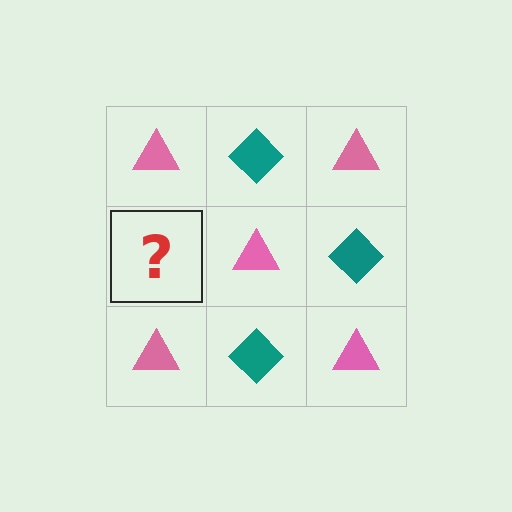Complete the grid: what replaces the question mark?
The question mark should be replaced with a teal diamond.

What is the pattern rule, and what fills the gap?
The rule is that it alternates pink triangle and teal diamond in a checkerboard pattern. The gap should be filled with a teal diamond.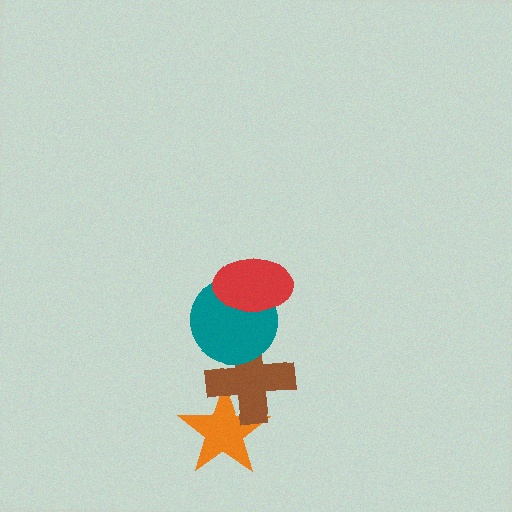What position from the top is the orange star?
The orange star is 4th from the top.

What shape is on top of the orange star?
The brown cross is on top of the orange star.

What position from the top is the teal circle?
The teal circle is 2nd from the top.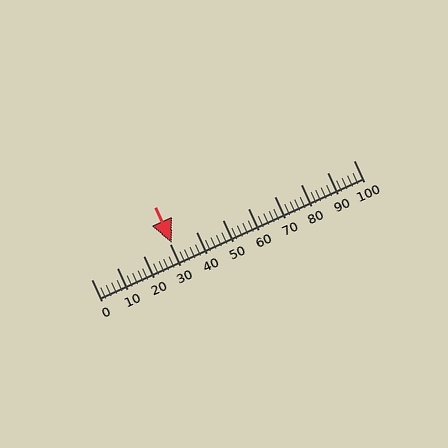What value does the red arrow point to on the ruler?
The red arrow points to approximately 31.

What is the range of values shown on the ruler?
The ruler shows values from 0 to 100.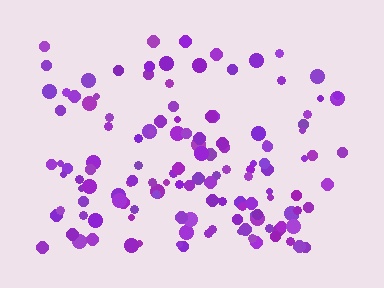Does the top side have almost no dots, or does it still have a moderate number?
Still a moderate number, just noticeably fewer than the bottom.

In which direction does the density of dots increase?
From top to bottom, with the bottom side densest.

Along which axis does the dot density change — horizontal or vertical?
Vertical.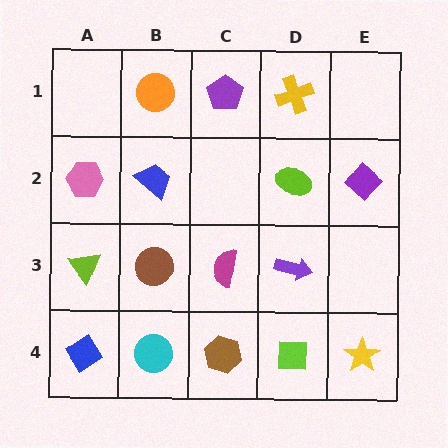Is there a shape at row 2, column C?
No, that cell is empty.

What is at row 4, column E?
A yellow star.